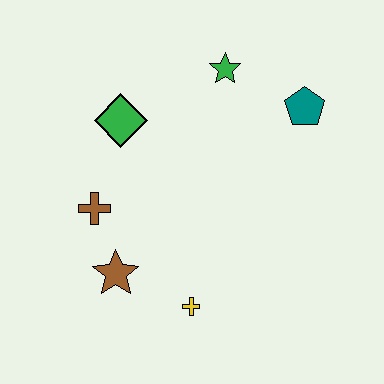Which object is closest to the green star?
The teal pentagon is closest to the green star.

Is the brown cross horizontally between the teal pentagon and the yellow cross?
No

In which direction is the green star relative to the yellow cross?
The green star is above the yellow cross.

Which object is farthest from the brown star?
The teal pentagon is farthest from the brown star.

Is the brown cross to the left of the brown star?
Yes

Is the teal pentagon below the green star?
Yes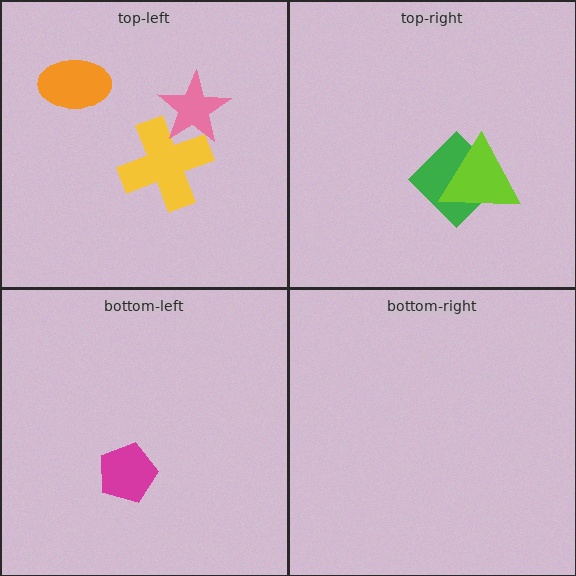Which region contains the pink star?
The top-left region.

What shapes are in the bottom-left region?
The magenta pentagon.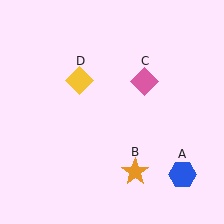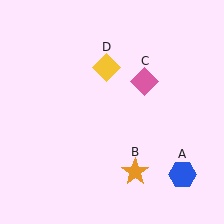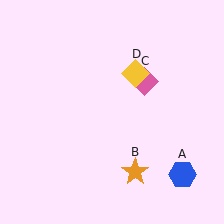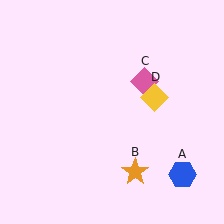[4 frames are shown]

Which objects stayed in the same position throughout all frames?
Blue hexagon (object A) and orange star (object B) and pink diamond (object C) remained stationary.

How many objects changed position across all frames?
1 object changed position: yellow diamond (object D).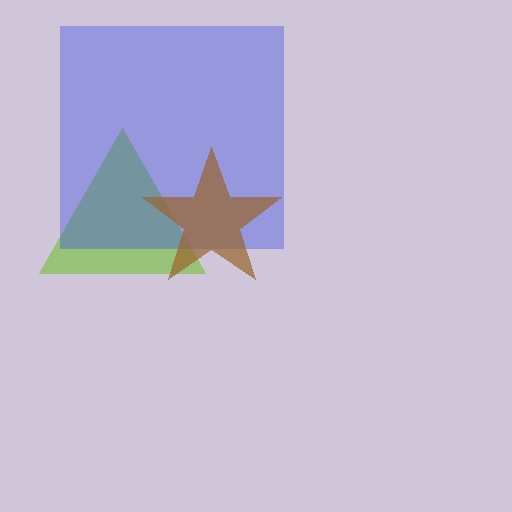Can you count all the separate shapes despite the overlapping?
Yes, there are 3 separate shapes.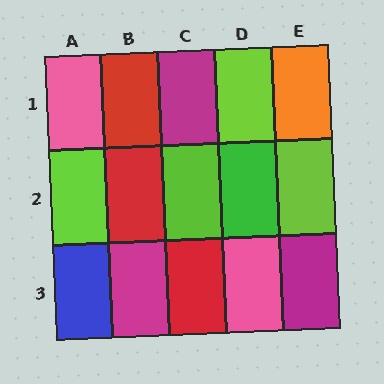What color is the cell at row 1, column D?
Lime.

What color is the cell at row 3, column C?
Red.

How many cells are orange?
1 cell is orange.